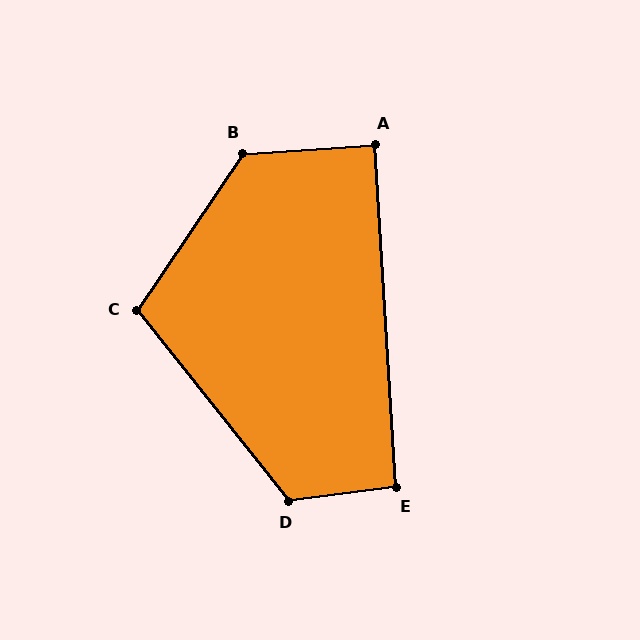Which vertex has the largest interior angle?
B, at approximately 128 degrees.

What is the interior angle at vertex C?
Approximately 107 degrees (obtuse).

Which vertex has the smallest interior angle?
A, at approximately 90 degrees.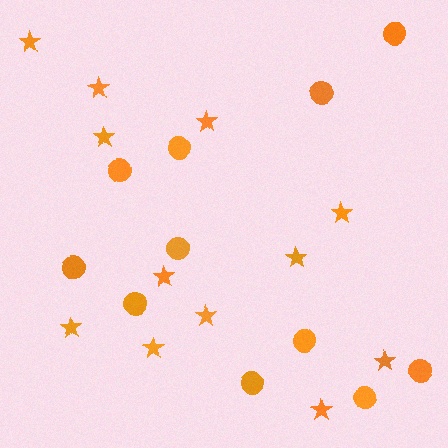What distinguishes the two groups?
There are 2 groups: one group of circles (11) and one group of stars (12).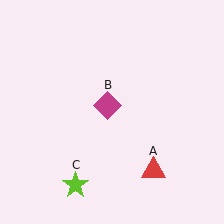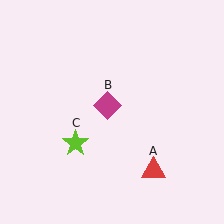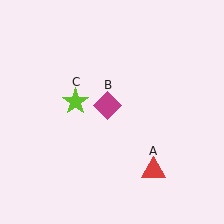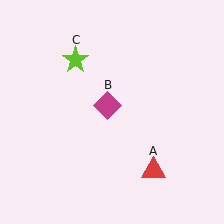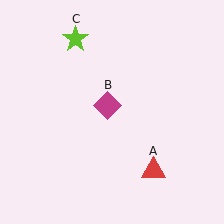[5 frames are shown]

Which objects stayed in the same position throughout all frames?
Red triangle (object A) and magenta diamond (object B) remained stationary.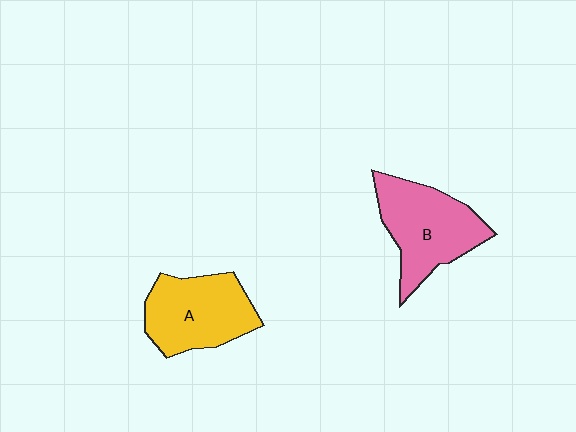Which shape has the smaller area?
Shape A (yellow).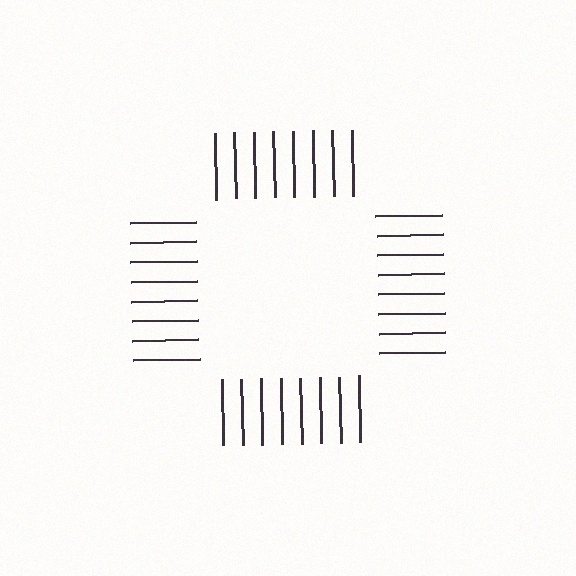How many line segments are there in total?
32 — 8 along each of the 4 edges.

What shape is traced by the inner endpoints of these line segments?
An illusory square — the line segments terminate on its edges but no continuous stroke is drawn.